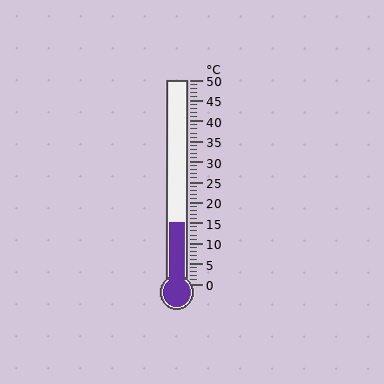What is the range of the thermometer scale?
The thermometer scale ranges from 0°C to 50°C.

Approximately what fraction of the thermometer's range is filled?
The thermometer is filled to approximately 30% of its range.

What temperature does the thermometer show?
The thermometer shows approximately 15°C.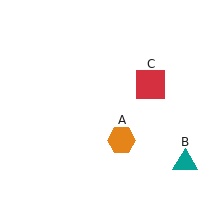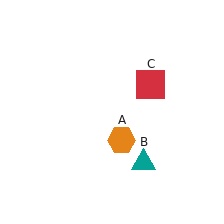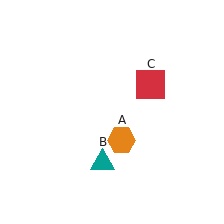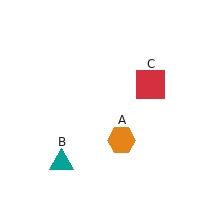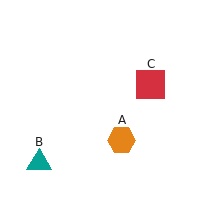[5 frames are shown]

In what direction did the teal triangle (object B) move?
The teal triangle (object B) moved left.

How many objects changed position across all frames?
1 object changed position: teal triangle (object B).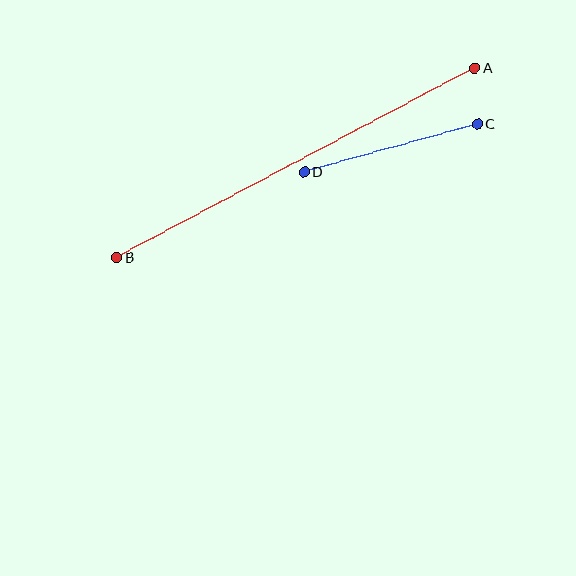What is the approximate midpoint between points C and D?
The midpoint is at approximately (391, 148) pixels.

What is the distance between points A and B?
The distance is approximately 405 pixels.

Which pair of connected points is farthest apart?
Points A and B are farthest apart.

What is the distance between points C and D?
The distance is approximately 180 pixels.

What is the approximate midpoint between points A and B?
The midpoint is at approximately (296, 163) pixels.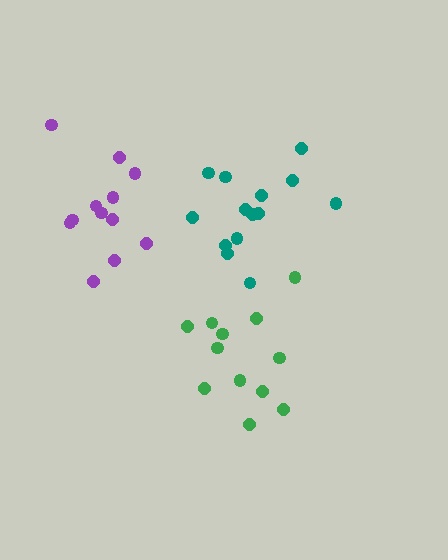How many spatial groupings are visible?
There are 3 spatial groupings.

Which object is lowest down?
The green cluster is bottommost.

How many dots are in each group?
Group 1: 12 dots, Group 2: 14 dots, Group 3: 12 dots (38 total).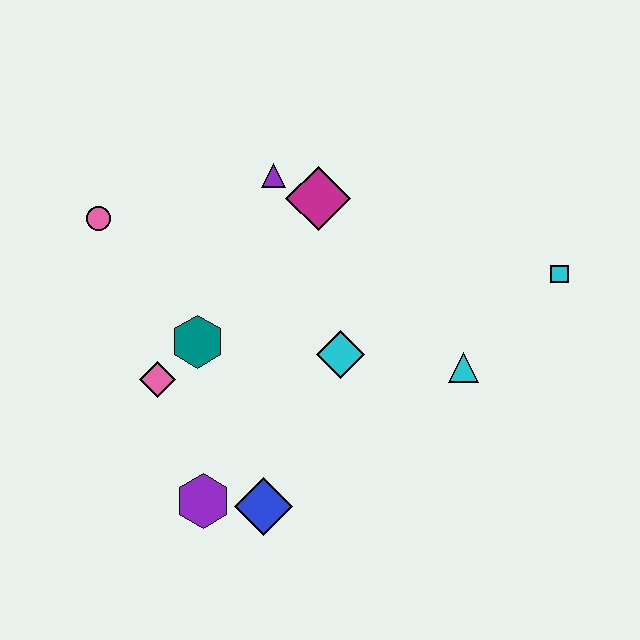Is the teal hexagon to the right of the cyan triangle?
No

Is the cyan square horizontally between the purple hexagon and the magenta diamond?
No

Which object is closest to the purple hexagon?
The blue diamond is closest to the purple hexagon.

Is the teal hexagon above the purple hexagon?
Yes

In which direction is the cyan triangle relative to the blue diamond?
The cyan triangle is to the right of the blue diamond.